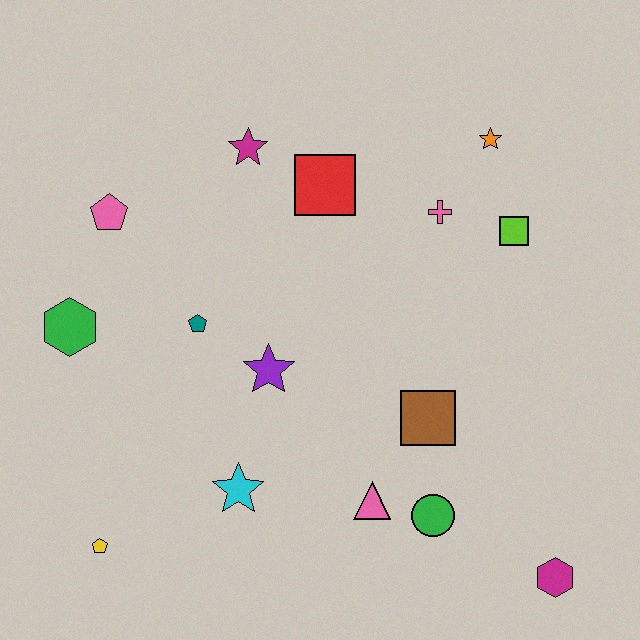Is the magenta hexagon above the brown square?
No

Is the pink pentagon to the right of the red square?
No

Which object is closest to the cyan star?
The purple star is closest to the cyan star.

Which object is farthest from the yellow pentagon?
The orange star is farthest from the yellow pentagon.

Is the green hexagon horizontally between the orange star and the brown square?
No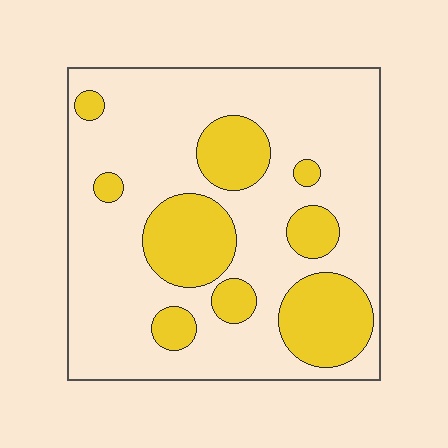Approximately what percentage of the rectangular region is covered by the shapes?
Approximately 25%.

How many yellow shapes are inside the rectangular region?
9.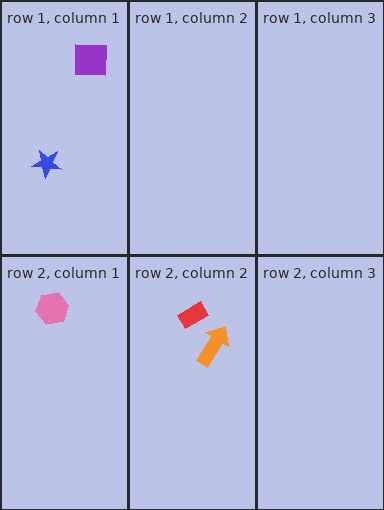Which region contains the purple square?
The row 1, column 1 region.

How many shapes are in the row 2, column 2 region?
2.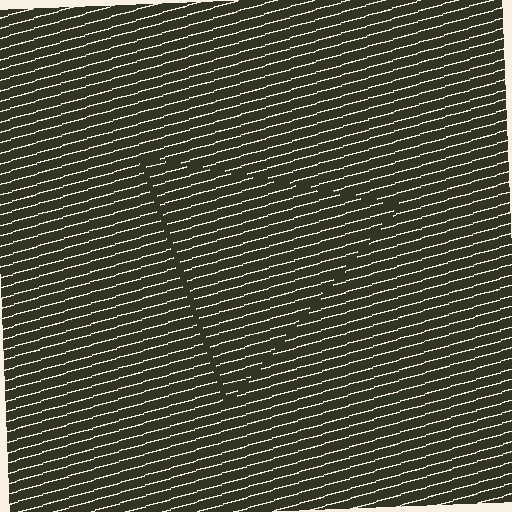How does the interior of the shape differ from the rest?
The interior of the shape contains the same grating, shifted by half a period — the contour is defined by the phase discontinuity where line-ends from the inner and outer gratings abut.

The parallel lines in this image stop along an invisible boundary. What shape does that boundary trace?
An illusory triangle. The interior of the shape contains the same grating, shifted by half a period — the contour is defined by the phase discontinuity where line-ends from the inner and outer gratings abut.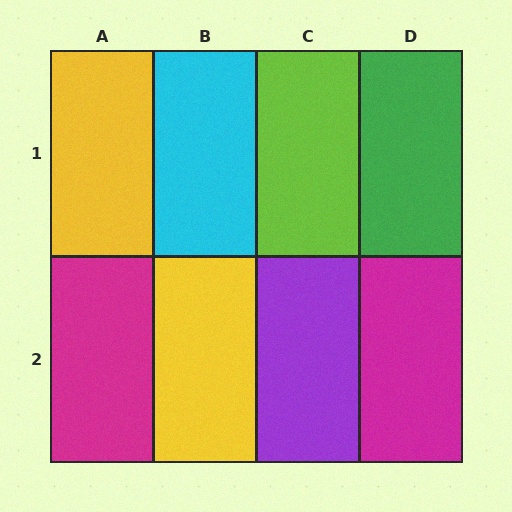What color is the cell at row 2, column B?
Yellow.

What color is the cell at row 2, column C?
Purple.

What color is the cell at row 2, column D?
Magenta.